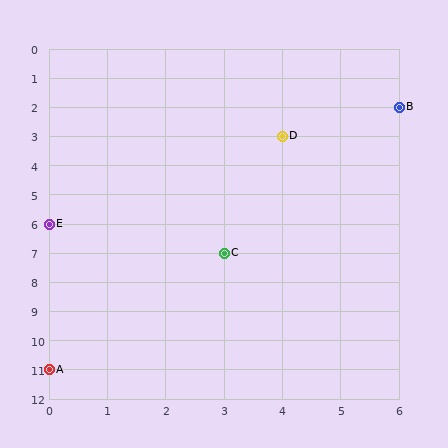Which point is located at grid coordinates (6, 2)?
Point B is at (6, 2).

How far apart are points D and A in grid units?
Points D and A are 4 columns and 8 rows apart (about 8.9 grid units diagonally).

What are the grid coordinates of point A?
Point A is at grid coordinates (0, 11).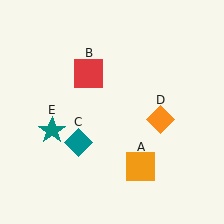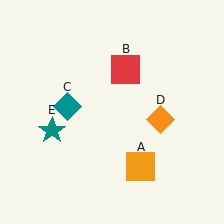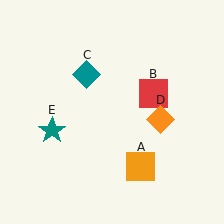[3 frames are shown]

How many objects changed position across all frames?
2 objects changed position: red square (object B), teal diamond (object C).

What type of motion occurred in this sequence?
The red square (object B), teal diamond (object C) rotated clockwise around the center of the scene.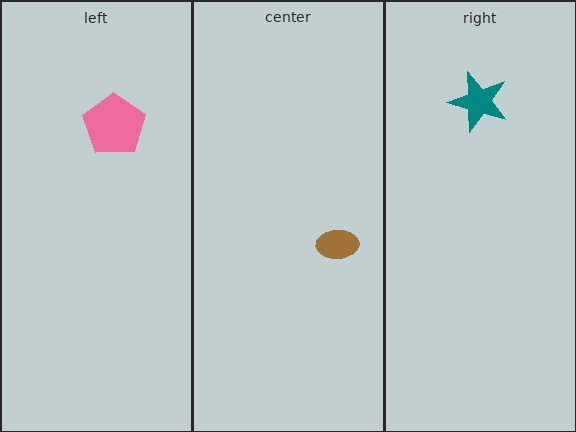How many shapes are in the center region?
1.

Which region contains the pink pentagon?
The left region.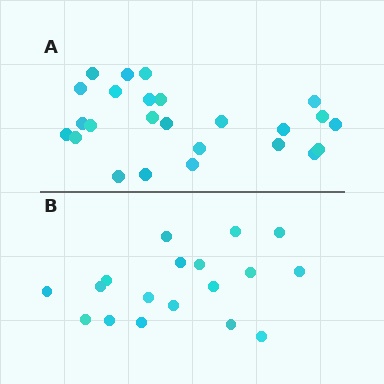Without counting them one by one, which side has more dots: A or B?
Region A (the top region) has more dots.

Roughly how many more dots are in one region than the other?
Region A has roughly 8 or so more dots than region B.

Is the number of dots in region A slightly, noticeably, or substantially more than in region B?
Region A has noticeably more, but not dramatically so. The ratio is roughly 1.4 to 1.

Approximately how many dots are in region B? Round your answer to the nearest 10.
About 20 dots. (The exact count is 18, which rounds to 20.)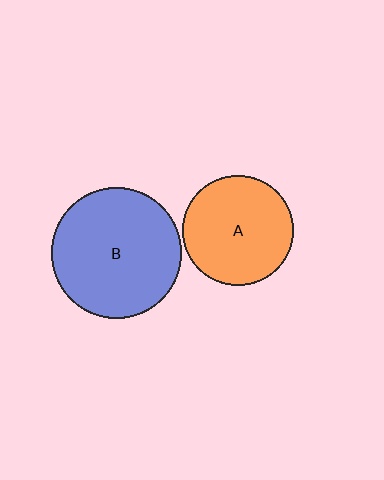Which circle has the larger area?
Circle B (blue).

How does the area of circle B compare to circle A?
Approximately 1.4 times.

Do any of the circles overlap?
No, none of the circles overlap.